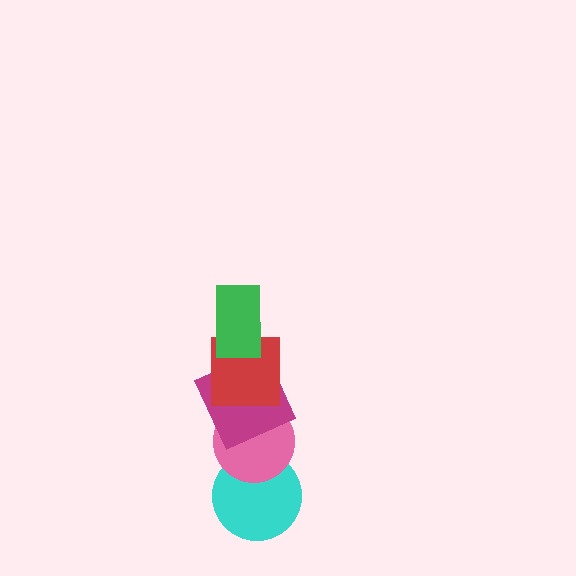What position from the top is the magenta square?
The magenta square is 3rd from the top.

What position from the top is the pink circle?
The pink circle is 4th from the top.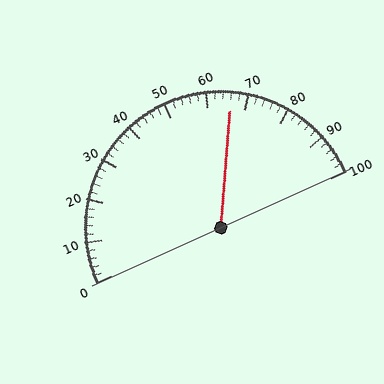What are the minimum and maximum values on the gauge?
The gauge ranges from 0 to 100.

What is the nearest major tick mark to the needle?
The nearest major tick mark is 70.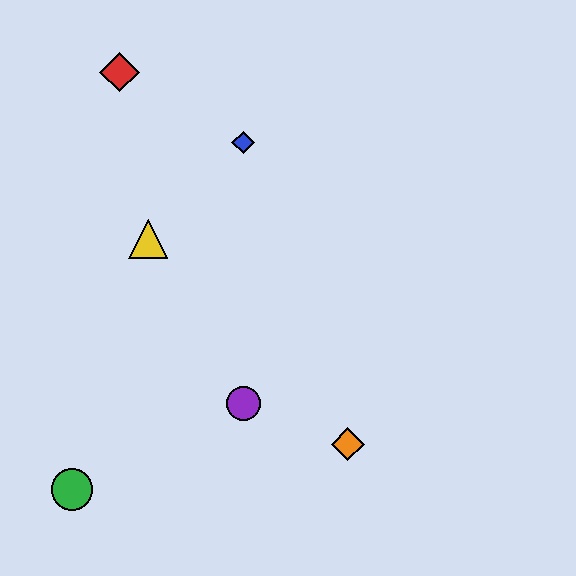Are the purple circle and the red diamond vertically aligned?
No, the purple circle is at x≈243 and the red diamond is at x≈120.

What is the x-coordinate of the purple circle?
The purple circle is at x≈243.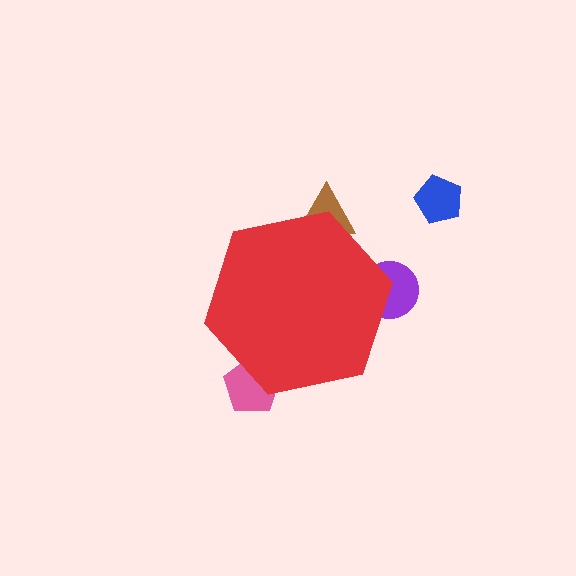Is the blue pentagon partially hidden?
No, the blue pentagon is fully visible.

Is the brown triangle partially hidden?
Yes, the brown triangle is partially hidden behind the red hexagon.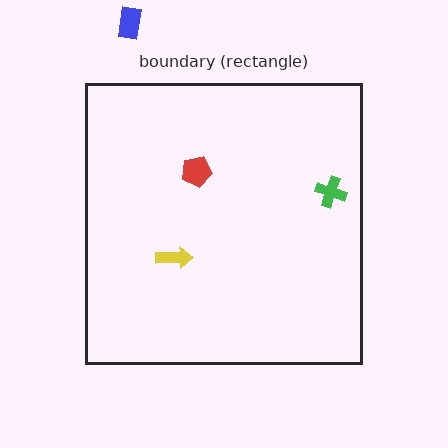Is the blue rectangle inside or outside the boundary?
Outside.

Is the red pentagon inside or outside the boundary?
Inside.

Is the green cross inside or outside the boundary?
Inside.